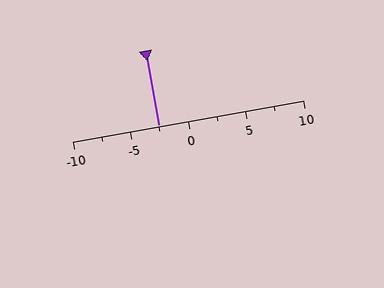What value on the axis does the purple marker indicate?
The marker indicates approximately -2.5.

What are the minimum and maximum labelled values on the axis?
The axis runs from -10 to 10.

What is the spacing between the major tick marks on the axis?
The major ticks are spaced 5 apart.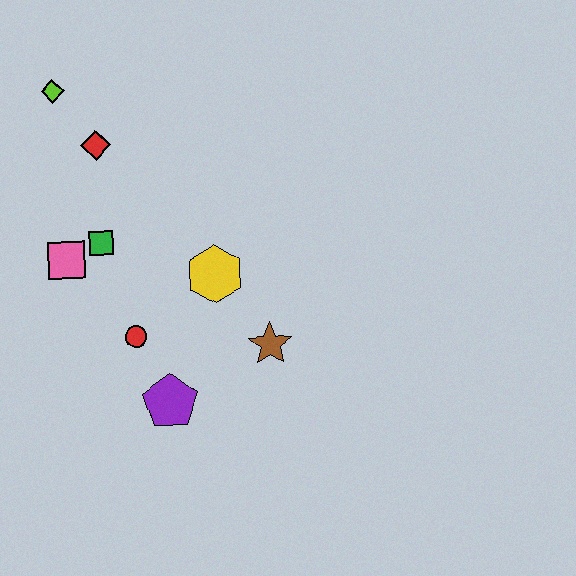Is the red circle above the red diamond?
No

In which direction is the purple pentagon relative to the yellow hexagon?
The purple pentagon is below the yellow hexagon.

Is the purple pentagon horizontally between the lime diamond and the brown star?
Yes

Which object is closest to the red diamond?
The lime diamond is closest to the red diamond.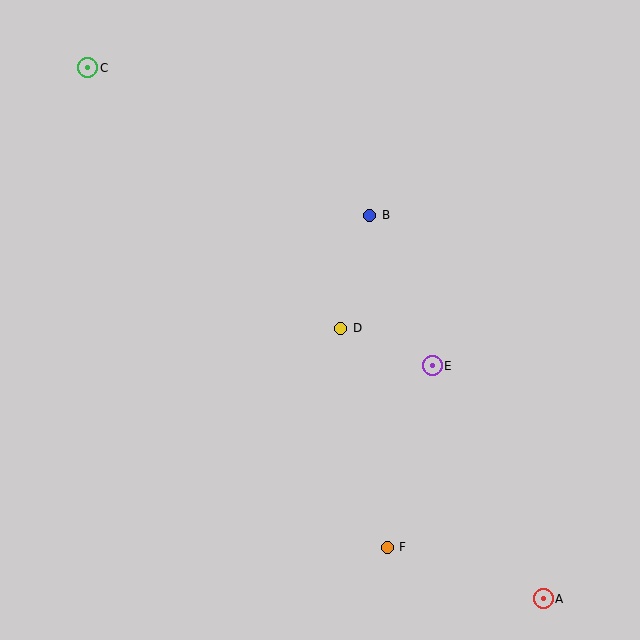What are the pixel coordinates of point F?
Point F is at (387, 547).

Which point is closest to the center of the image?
Point D at (341, 328) is closest to the center.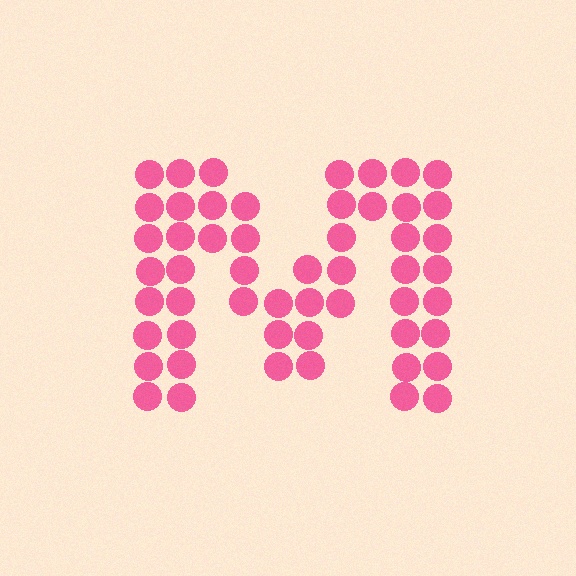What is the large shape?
The large shape is the letter M.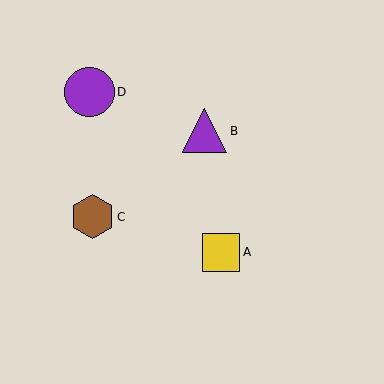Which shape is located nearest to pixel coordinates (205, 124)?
The purple triangle (labeled B) at (205, 131) is nearest to that location.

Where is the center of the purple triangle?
The center of the purple triangle is at (205, 131).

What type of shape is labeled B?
Shape B is a purple triangle.